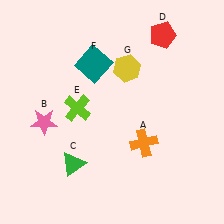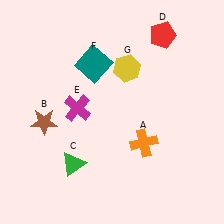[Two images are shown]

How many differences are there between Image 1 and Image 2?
There are 2 differences between the two images.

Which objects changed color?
B changed from pink to brown. E changed from lime to magenta.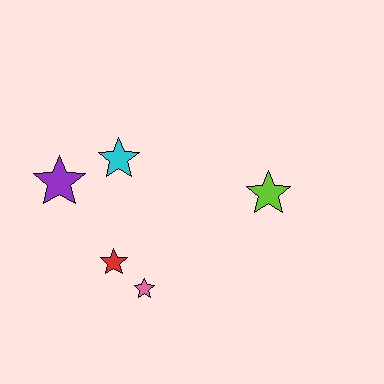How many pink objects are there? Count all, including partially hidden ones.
There is 1 pink object.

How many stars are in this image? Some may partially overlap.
There are 5 stars.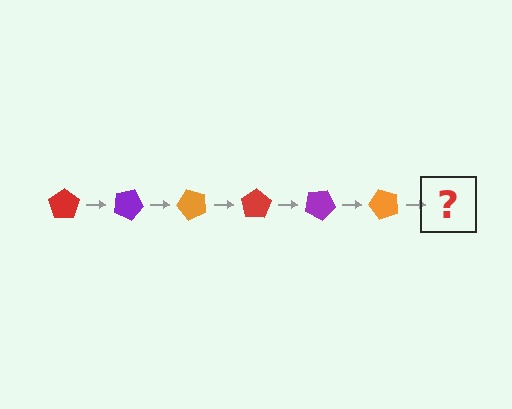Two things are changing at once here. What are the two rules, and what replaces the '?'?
The two rules are that it rotates 25 degrees each step and the color cycles through red, purple, and orange. The '?' should be a red pentagon, rotated 150 degrees from the start.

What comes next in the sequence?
The next element should be a red pentagon, rotated 150 degrees from the start.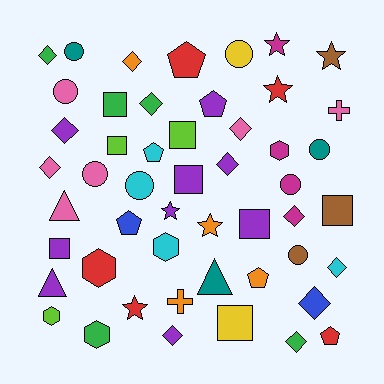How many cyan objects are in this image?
There are 4 cyan objects.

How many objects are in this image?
There are 50 objects.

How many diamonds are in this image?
There are 12 diamonds.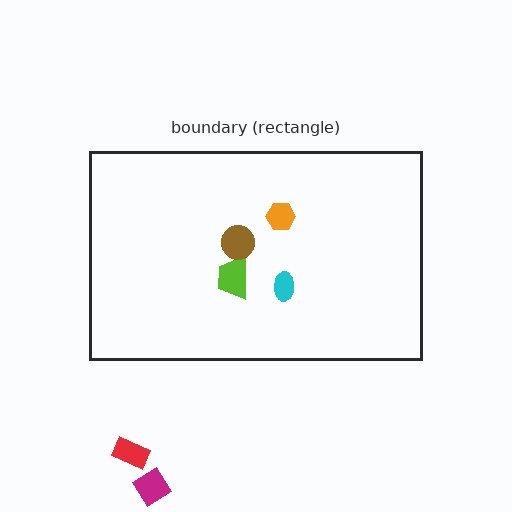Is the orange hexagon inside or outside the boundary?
Inside.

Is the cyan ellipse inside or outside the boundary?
Inside.